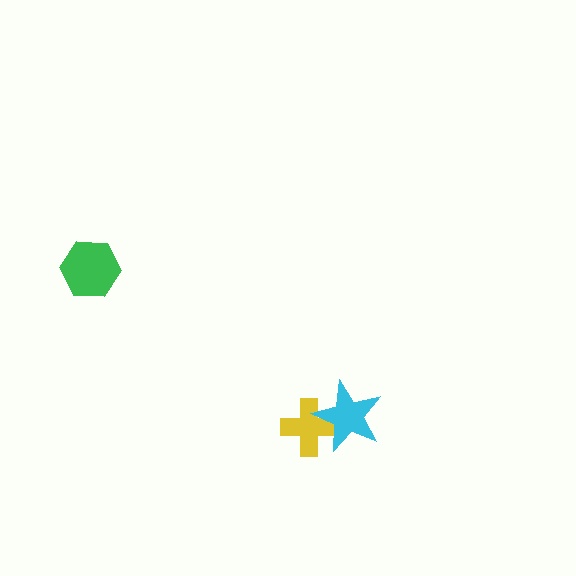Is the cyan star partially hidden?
No, no other shape covers it.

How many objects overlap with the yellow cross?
1 object overlaps with the yellow cross.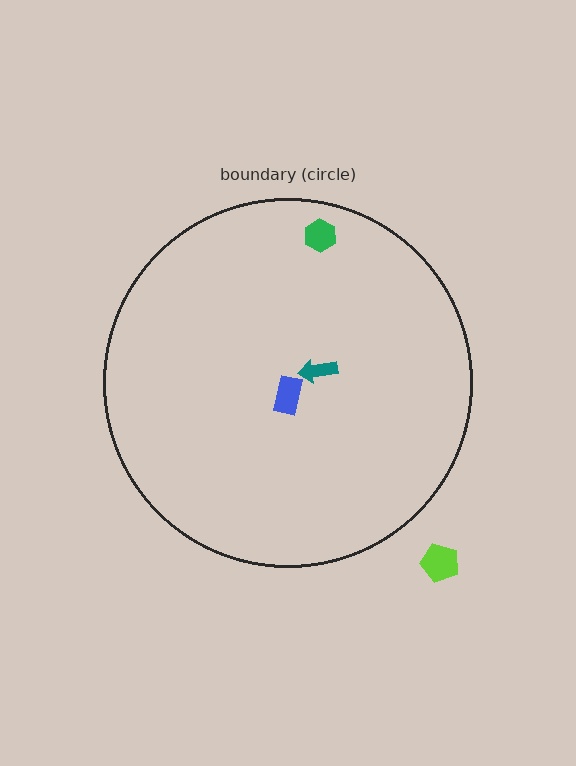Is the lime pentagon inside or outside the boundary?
Outside.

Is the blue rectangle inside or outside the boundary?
Inside.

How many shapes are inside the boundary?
3 inside, 1 outside.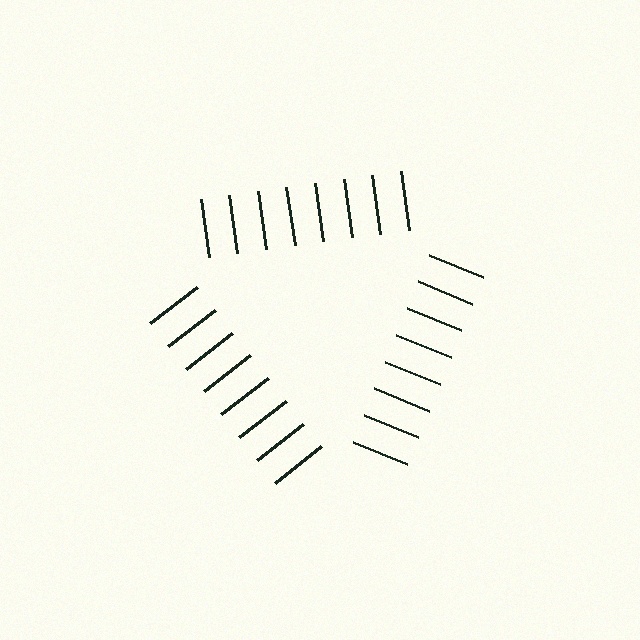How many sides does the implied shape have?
3 sides — the line-ends trace a triangle.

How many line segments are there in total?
24 — 8 along each of the 3 edges.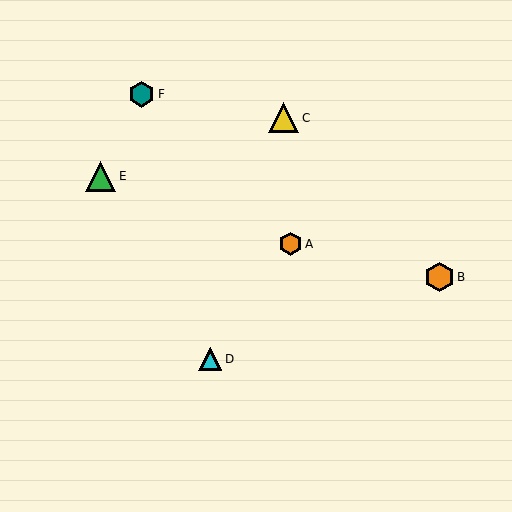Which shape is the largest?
The green triangle (labeled E) is the largest.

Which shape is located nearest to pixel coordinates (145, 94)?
The teal hexagon (labeled F) at (142, 94) is nearest to that location.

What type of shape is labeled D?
Shape D is a cyan triangle.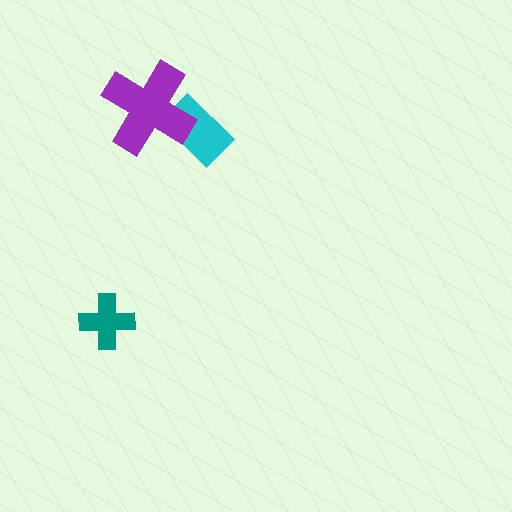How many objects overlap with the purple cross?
1 object overlaps with the purple cross.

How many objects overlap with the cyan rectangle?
1 object overlaps with the cyan rectangle.